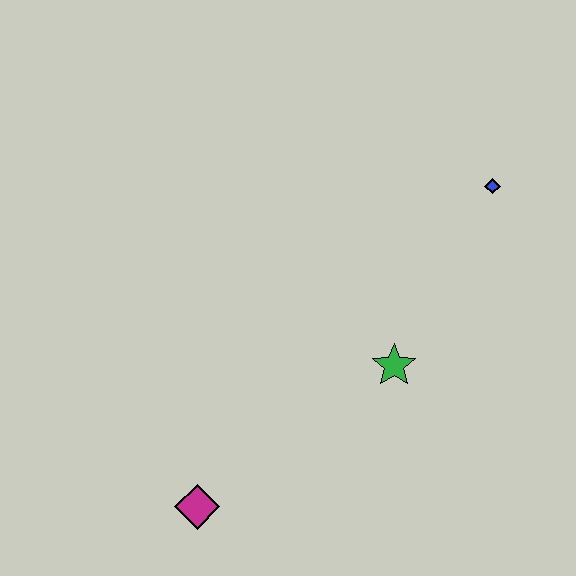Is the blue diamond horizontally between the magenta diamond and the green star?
No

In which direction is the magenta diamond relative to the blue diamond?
The magenta diamond is below the blue diamond.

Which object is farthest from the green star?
The magenta diamond is farthest from the green star.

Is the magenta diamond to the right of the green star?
No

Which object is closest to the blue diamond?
The green star is closest to the blue diamond.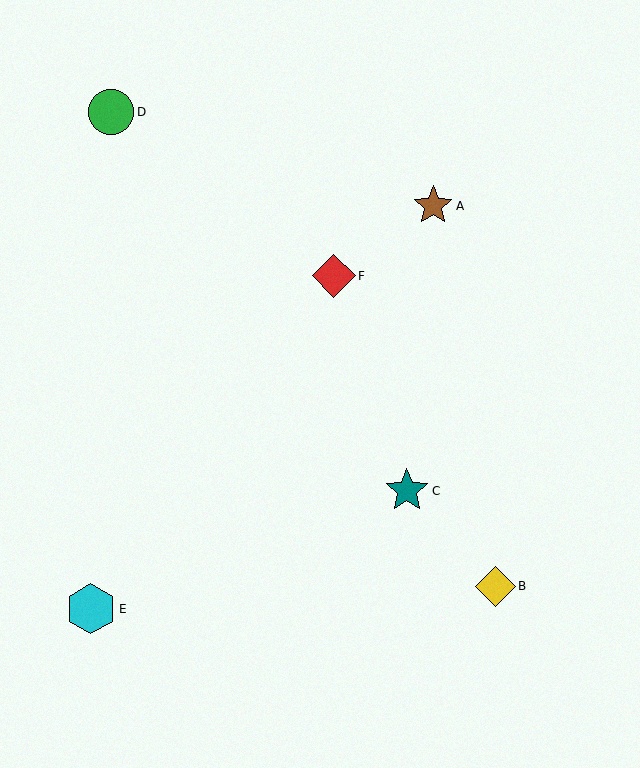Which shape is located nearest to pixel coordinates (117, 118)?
The green circle (labeled D) at (111, 112) is nearest to that location.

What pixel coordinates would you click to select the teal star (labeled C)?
Click at (407, 491) to select the teal star C.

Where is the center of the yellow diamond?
The center of the yellow diamond is at (495, 586).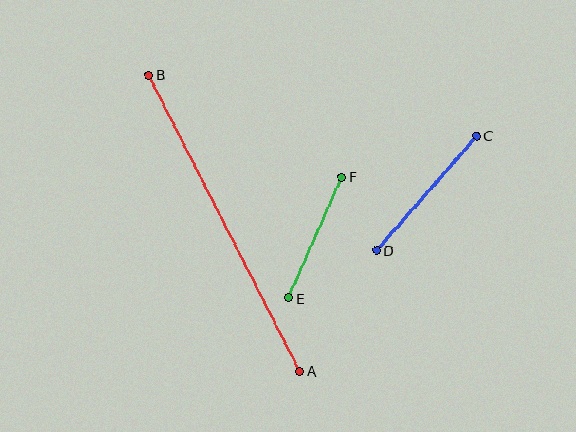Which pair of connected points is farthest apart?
Points A and B are farthest apart.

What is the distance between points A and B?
The distance is approximately 332 pixels.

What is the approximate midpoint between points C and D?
The midpoint is at approximately (426, 193) pixels.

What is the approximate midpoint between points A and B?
The midpoint is at approximately (224, 223) pixels.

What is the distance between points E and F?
The distance is approximately 132 pixels.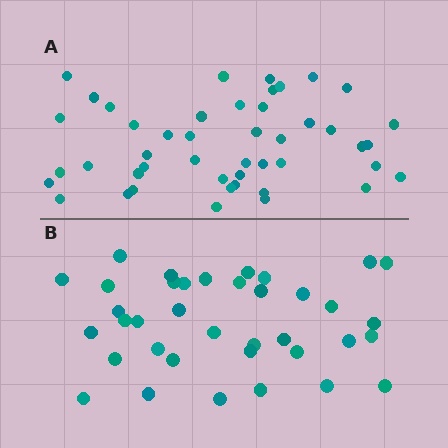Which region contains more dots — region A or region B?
Region A (the top region) has more dots.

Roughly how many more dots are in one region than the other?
Region A has roughly 8 or so more dots than region B.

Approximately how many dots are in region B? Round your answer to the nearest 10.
About 40 dots. (The exact count is 37, which rounds to 40.)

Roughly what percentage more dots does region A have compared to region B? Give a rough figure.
About 25% more.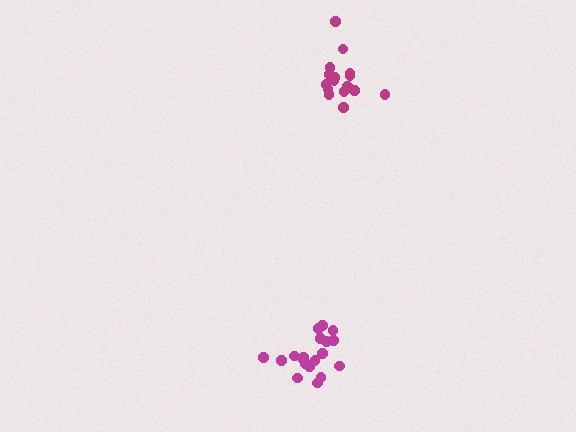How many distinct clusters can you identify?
There are 2 distinct clusters.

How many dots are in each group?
Group 1: 19 dots, Group 2: 16 dots (35 total).